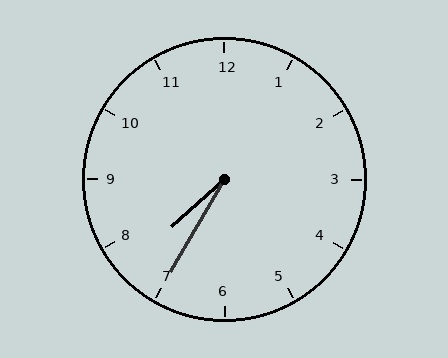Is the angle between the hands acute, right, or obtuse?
It is acute.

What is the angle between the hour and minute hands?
Approximately 18 degrees.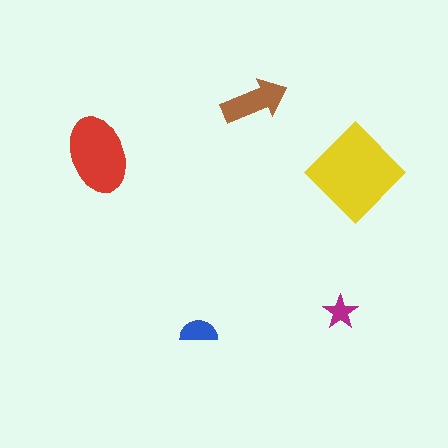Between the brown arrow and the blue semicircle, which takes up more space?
The brown arrow.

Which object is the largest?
The yellow diamond.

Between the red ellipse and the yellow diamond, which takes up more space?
The yellow diamond.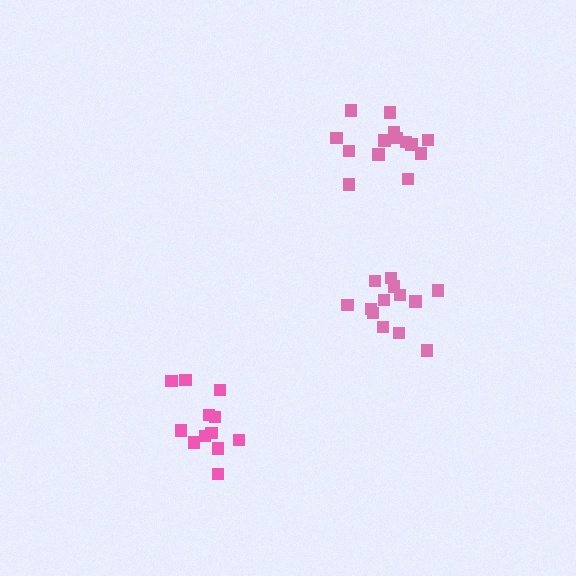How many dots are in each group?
Group 1: 12 dots, Group 2: 13 dots, Group 3: 14 dots (39 total).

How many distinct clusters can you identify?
There are 3 distinct clusters.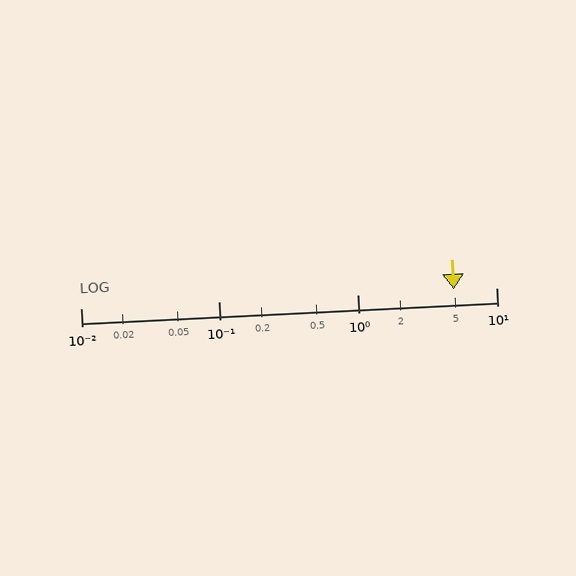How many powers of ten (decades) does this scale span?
The scale spans 3 decades, from 0.01 to 10.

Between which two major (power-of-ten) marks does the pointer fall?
The pointer is between 1 and 10.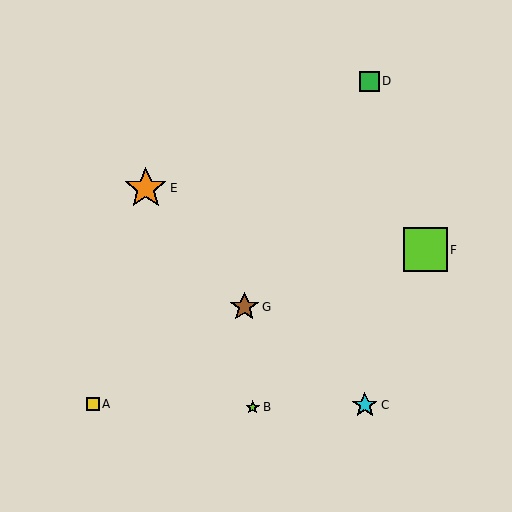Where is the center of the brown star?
The center of the brown star is at (244, 307).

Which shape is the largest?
The lime square (labeled F) is the largest.